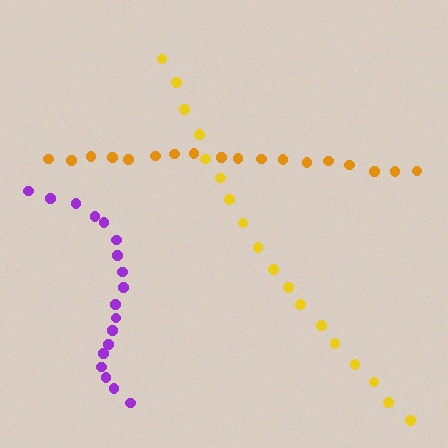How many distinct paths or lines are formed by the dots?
There are 3 distinct paths.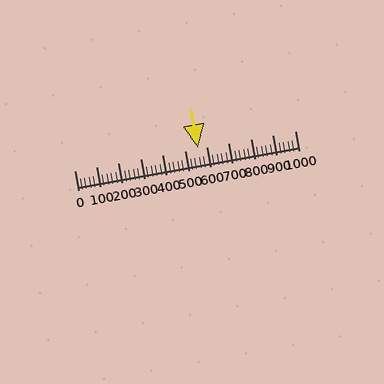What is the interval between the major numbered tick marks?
The major tick marks are spaced 100 units apart.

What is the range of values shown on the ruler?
The ruler shows values from 0 to 1000.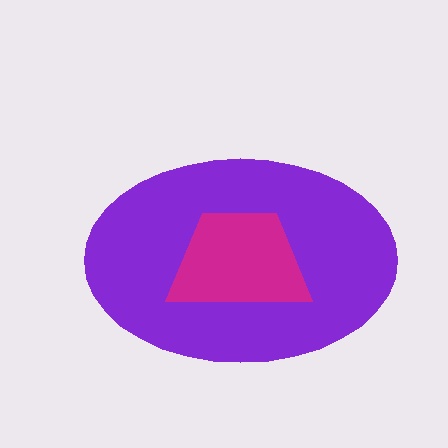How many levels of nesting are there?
2.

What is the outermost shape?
The purple ellipse.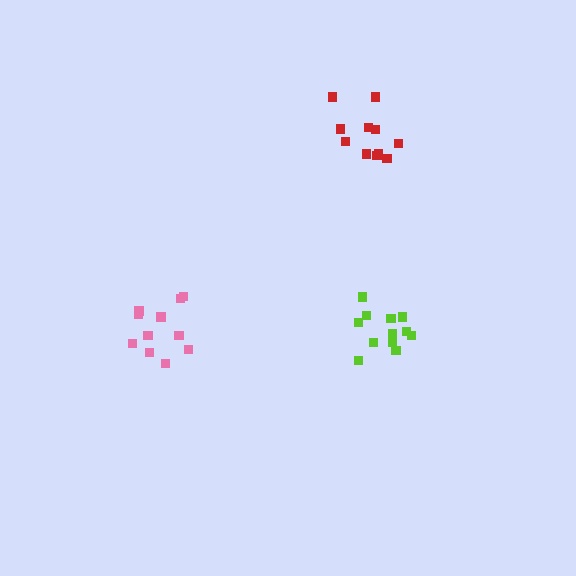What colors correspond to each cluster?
The clusters are colored: pink, red, lime.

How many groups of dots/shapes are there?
There are 3 groups.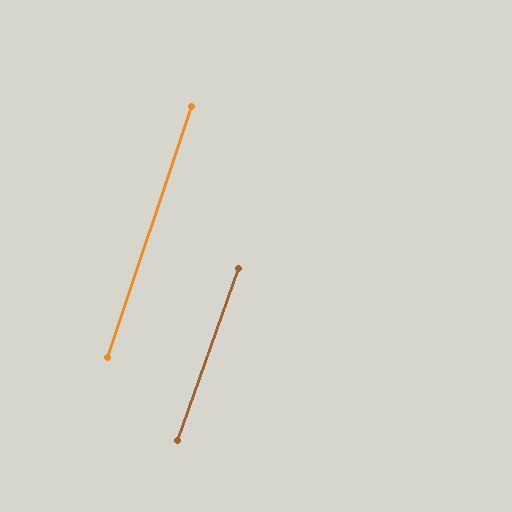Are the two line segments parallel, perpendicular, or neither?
Parallel — their directions differ by only 0.9°.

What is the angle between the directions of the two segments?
Approximately 1 degree.